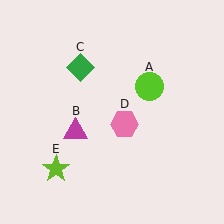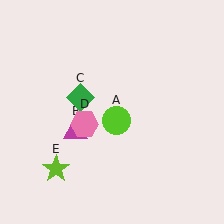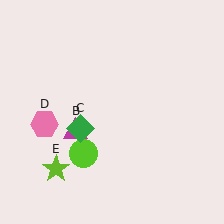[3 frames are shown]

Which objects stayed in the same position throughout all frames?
Magenta triangle (object B) and lime star (object E) remained stationary.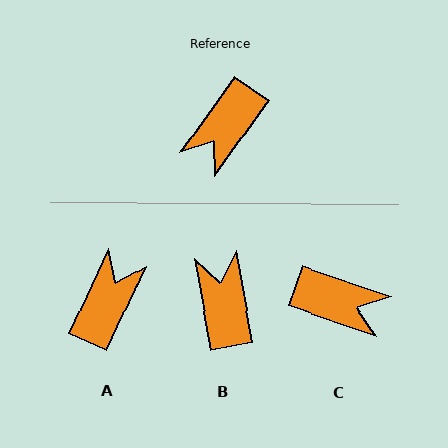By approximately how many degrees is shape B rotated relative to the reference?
Approximately 134 degrees clockwise.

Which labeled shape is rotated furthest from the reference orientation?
A, about 169 degrees away.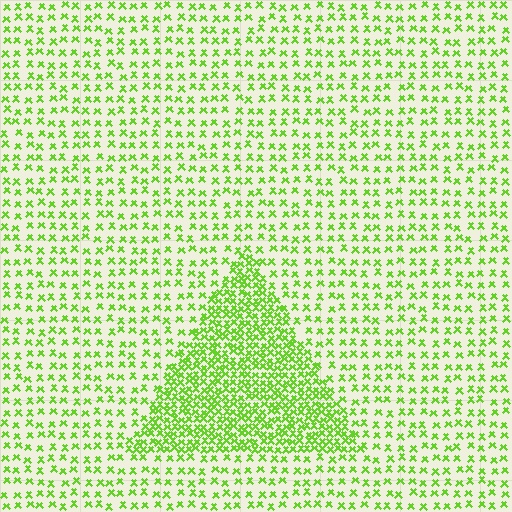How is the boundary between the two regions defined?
The boundary is defined by a change in element density (approximately 2.4x ratio). All elements are the same color, size, and shape.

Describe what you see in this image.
The image contains small lime elements arranged at two different densities. A triangle-shaped region is visible where the elements are more densely packed than the surrounding area.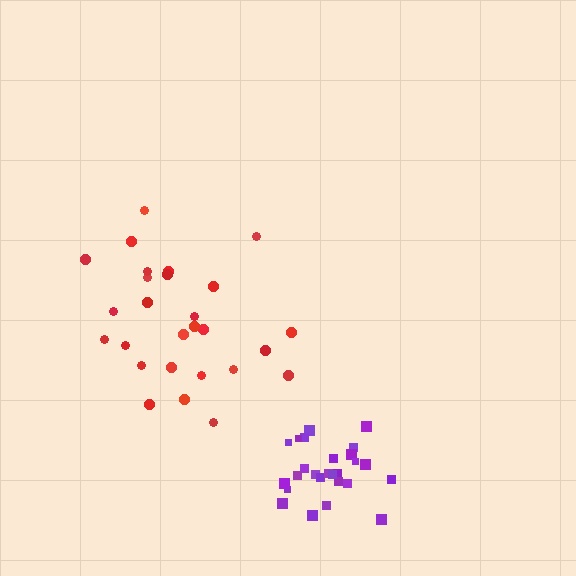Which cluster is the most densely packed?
Purple.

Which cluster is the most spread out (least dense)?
Red.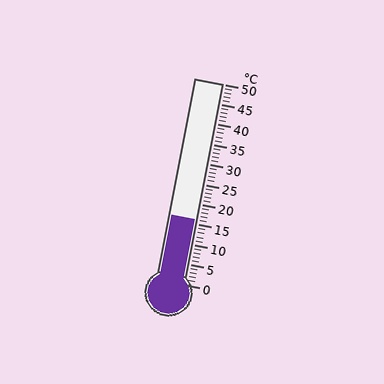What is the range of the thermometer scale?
The thermometer scale ranges from 0°C to 50°C.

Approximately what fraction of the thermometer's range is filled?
The thermometer is filled to approximately 30% of its range.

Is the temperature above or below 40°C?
The temperature is below 40°C.